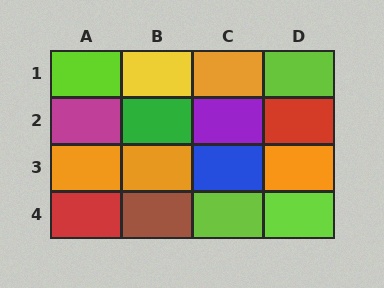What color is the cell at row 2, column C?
Purple.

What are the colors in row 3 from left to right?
Orange, orange, blue, orange.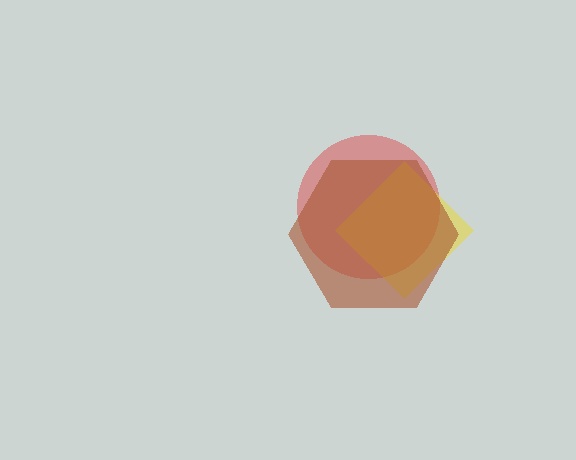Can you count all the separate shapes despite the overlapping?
Yes, there are 3 separate shapes.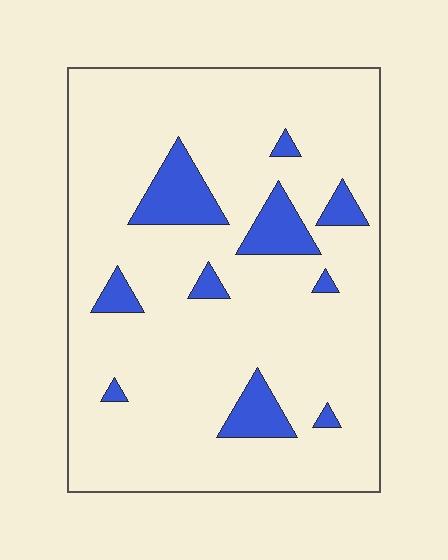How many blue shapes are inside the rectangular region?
10.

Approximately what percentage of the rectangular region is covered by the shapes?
Approximately 10%.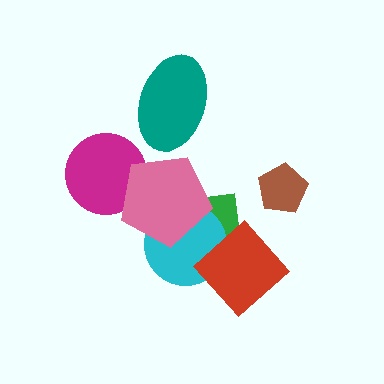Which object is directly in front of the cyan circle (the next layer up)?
The red diamond is directly in front of the cyan circle.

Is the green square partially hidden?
Yes, it is partially covered by another shape.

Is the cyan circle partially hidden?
Yes, it is partially covered by another shape.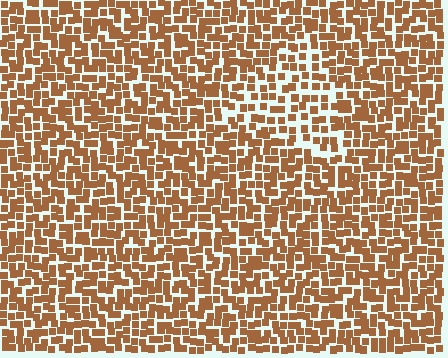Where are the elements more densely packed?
The elements are more densely packed outside the triangle boundary.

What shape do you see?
I see a triangle.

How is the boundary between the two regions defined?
The boundary is defined by a change in element density (approximately 1.6x ratio). All elements are the same color, size, and shape.